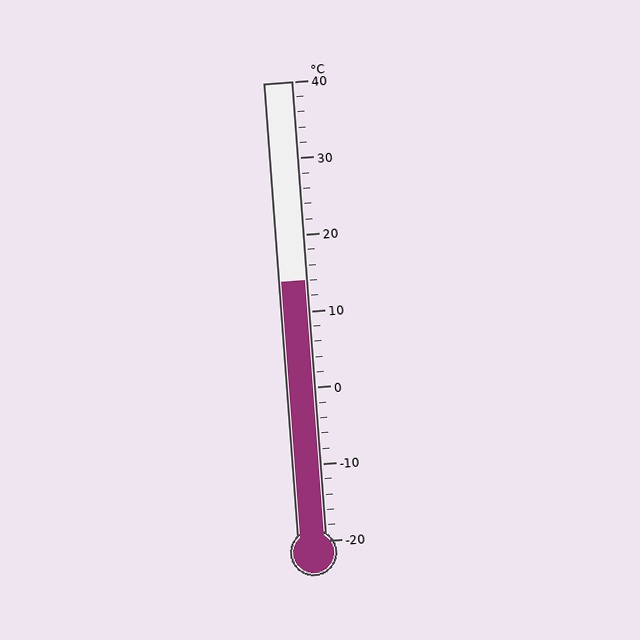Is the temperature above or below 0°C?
The temperature is above 0°C.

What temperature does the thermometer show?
The thermometer shows approximately 14°C.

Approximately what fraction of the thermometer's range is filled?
The thermometer is filled to approximately 55% of its range.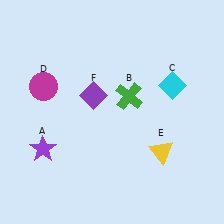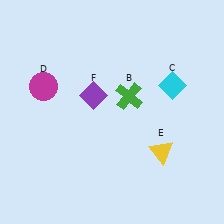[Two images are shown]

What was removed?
The purple star (A) was removed in Image 2.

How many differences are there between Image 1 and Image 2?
There is 1 difference between the two images.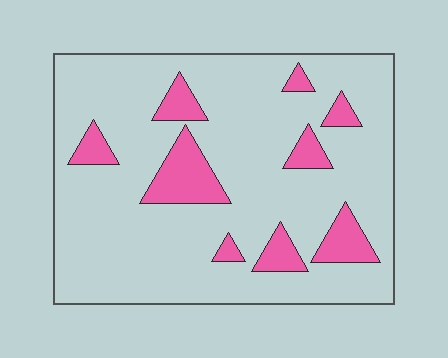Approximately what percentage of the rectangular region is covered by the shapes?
Approximately 15%.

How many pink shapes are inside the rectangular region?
9.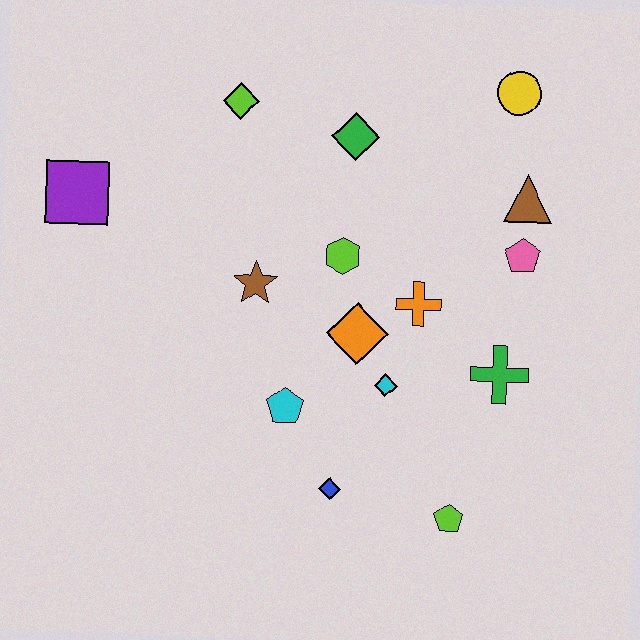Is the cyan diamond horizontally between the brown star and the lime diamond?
No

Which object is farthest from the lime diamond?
The lime pentagon is farthest from the lime diamond.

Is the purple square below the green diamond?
Yes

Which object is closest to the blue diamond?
The cyan pentagon is closest to the blue diamond.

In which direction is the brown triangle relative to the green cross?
The brown triangle is above the green cross.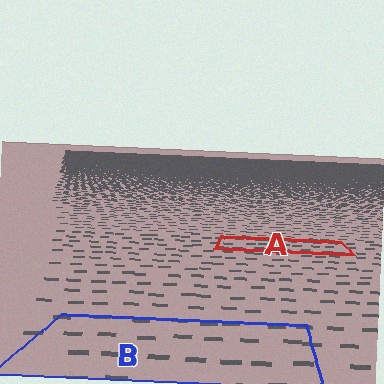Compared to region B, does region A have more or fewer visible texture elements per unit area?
Region A has more texture elements per unit area — they are packed more densely because it is farther away.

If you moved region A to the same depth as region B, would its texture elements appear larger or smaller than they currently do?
They would appear larger. At a closer depth, the same texture elements are projected at a bigger on-screen size.